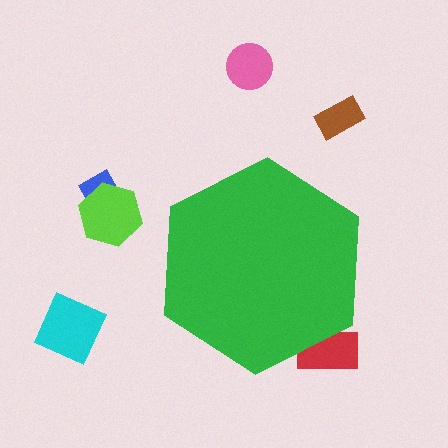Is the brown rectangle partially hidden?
No, the brown rectangle is fully visible.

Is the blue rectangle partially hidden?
No, the blue rectangle is fully visible.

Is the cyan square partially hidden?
No, the cyan square is fully visible.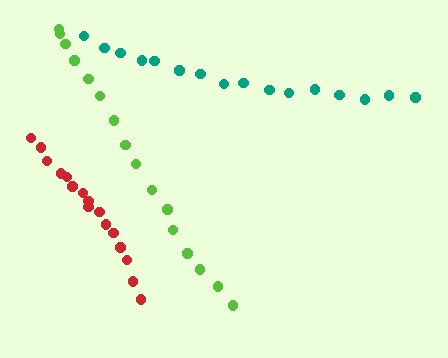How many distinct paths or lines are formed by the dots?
There are 3 distinct paths.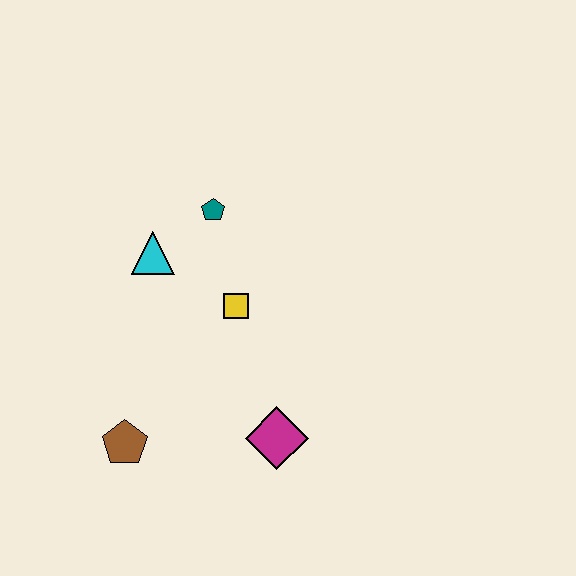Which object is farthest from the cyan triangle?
The magenta diamond is farthest from the cyan triangle.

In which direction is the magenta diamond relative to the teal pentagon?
The magenta diamond is below the teal pentagon.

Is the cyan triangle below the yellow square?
No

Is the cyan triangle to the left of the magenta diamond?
Yes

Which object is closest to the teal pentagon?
The cyan triangle is closest to the teal pentagon.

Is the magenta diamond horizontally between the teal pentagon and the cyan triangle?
No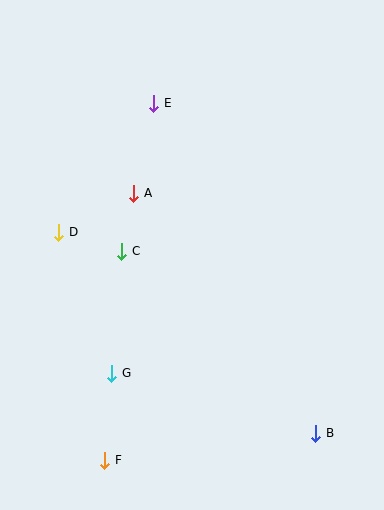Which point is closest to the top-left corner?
Point E is closest to the top-left corner.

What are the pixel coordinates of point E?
Point E is at (154, 103).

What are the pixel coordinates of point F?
Point F is at (105, 460).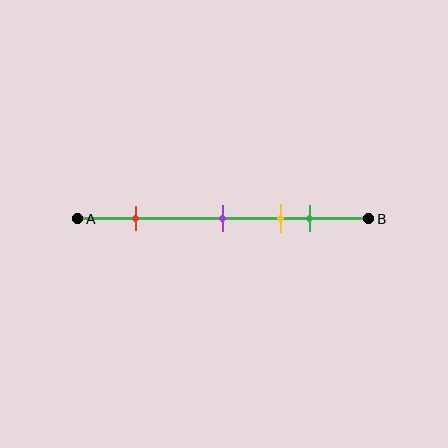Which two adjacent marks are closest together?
The yellow and green marks are the closest adjacent pair.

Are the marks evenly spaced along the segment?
No, the marks are not evenly spaced.